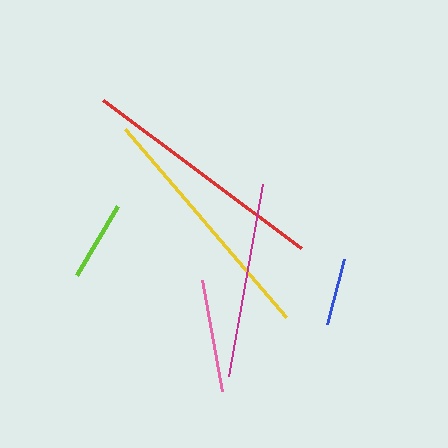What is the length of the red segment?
The red segment is approximately 247 pixels long.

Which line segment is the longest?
The red line is the longest at approximately 247 pixels.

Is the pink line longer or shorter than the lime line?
The pink line is longer than the lime line.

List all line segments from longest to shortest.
From longest to shortest: red, yellow, magenta, pink, lime, blue.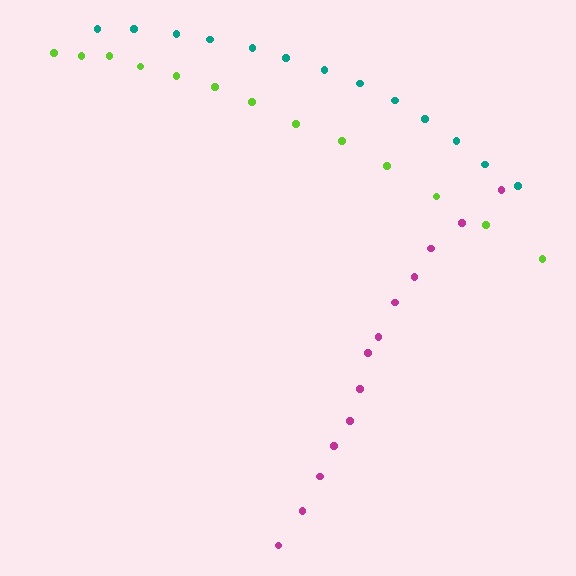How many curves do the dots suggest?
There are 3 distinct paths.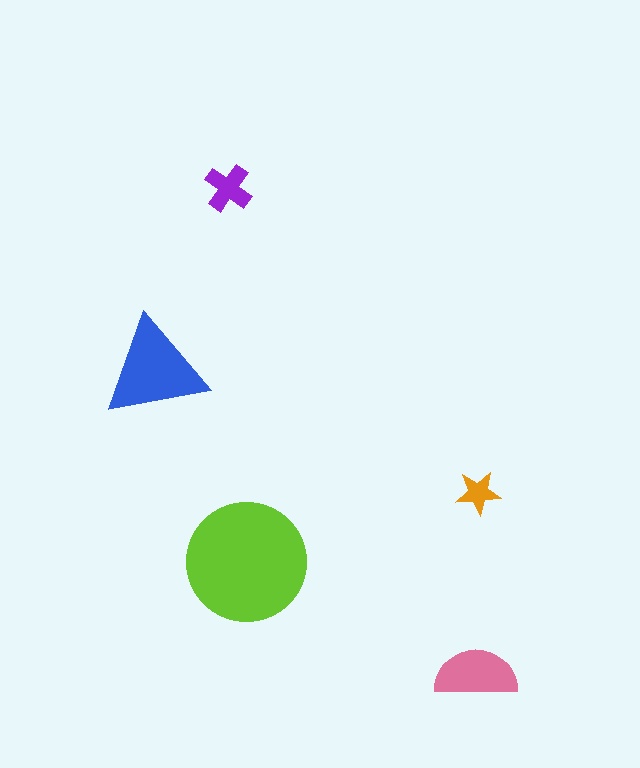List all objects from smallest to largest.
The orange star, the purple cross, the pink semicircle, the blue triangle, the lime circle.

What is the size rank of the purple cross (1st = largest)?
4th.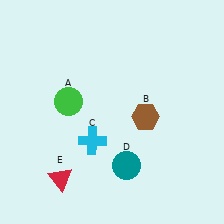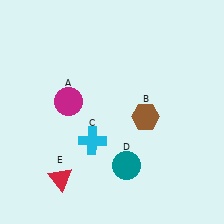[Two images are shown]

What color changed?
The circle (A) changed from green in Image 1 to magenta in Image 2.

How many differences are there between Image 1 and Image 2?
There is 1 difference between the two images.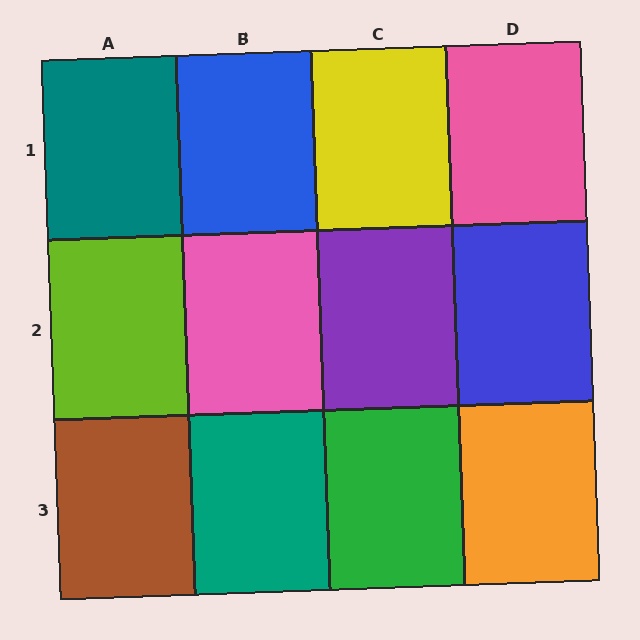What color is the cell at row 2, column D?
Blue.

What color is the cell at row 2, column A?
Lime.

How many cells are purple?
1 cell is purple.